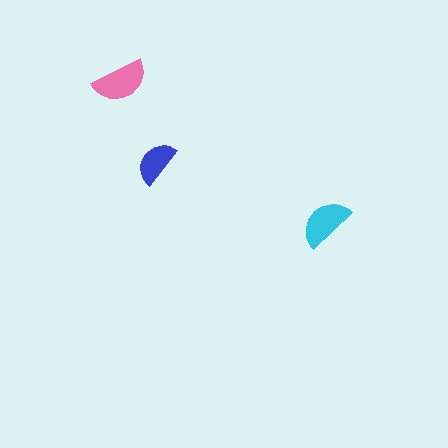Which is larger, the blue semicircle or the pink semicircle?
The pink one.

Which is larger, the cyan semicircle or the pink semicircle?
The pink one.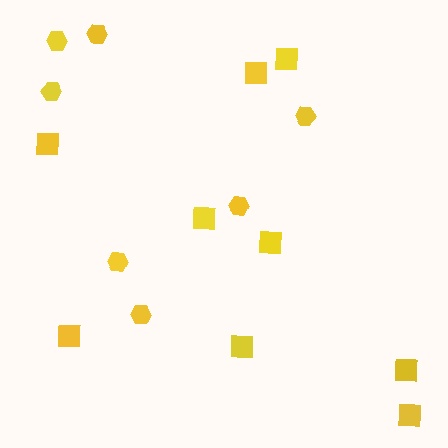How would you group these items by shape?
There are 2 groups: one group of hexagons (7) and one group of squares (9).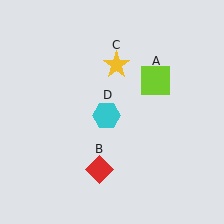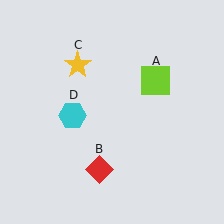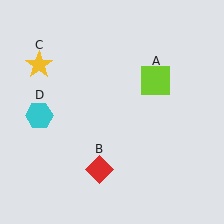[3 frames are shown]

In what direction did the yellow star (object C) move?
The yellow star (object C) moved left.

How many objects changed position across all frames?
2 objects changed position: yellow star (object C), cyan hexagon (object D).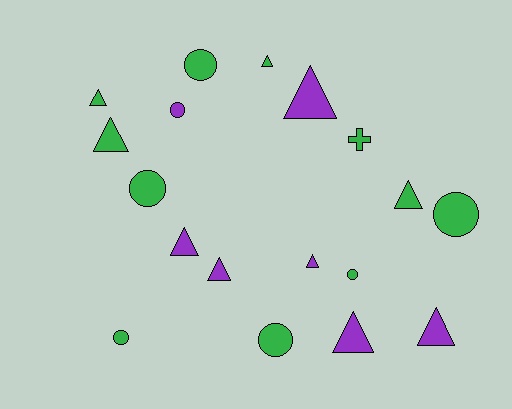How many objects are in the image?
There are 18 objects.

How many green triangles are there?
There are 4 green triangles.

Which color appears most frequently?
Green, with 11 objects.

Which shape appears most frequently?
Triangle, with 10 objects.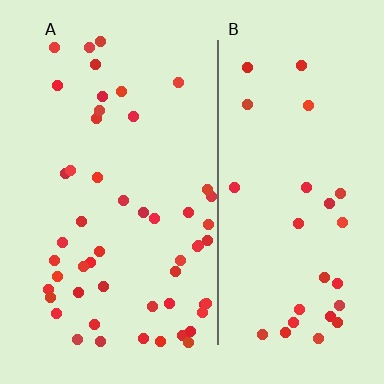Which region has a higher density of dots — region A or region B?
A (the left).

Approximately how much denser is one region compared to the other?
Approximately 1.8× — region A over region B.